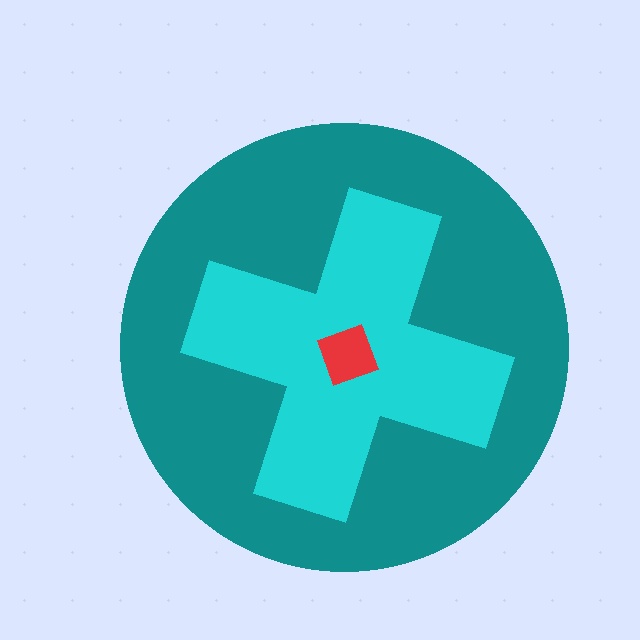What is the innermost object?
The red square.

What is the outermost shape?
The teal circle.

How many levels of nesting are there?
3.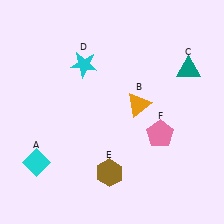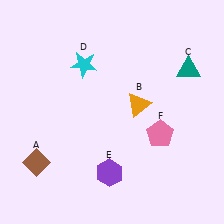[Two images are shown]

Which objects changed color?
A changed from cyan to brown. E changed from brown to purple.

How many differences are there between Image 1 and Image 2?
There are 2 differences between the two images.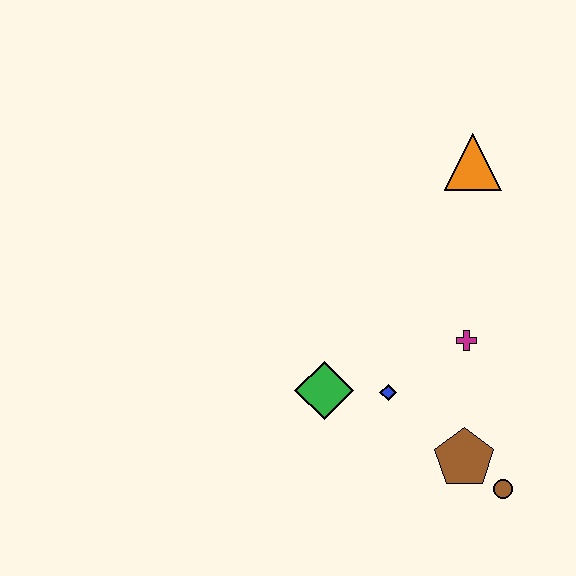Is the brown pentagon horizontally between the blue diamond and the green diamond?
No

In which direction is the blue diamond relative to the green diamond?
The blue diamond is to the right of the green diamond.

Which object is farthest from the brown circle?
The orange triangle is farthest from the brown circle.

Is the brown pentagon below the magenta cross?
Yes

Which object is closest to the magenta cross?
The blue diamond is closest to the magenta cross.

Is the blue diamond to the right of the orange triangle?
No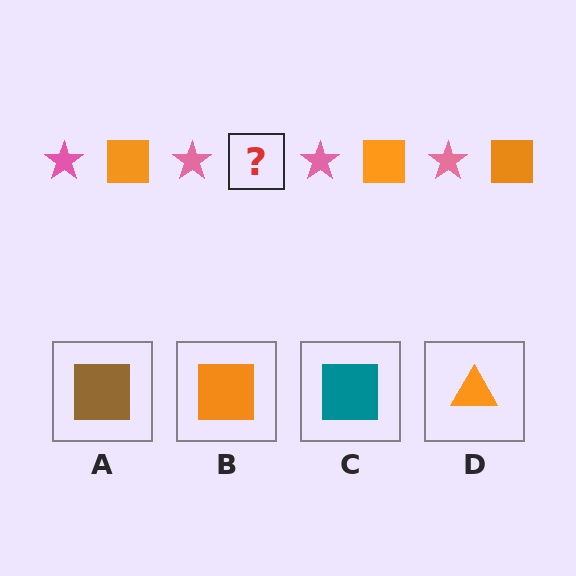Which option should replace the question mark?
Option B.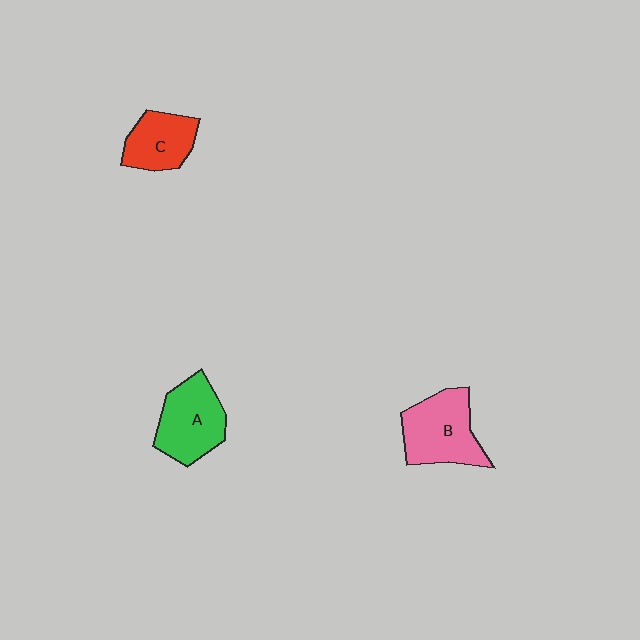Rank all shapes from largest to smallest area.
From largest to smallest: B (pink), A (green), C (red).